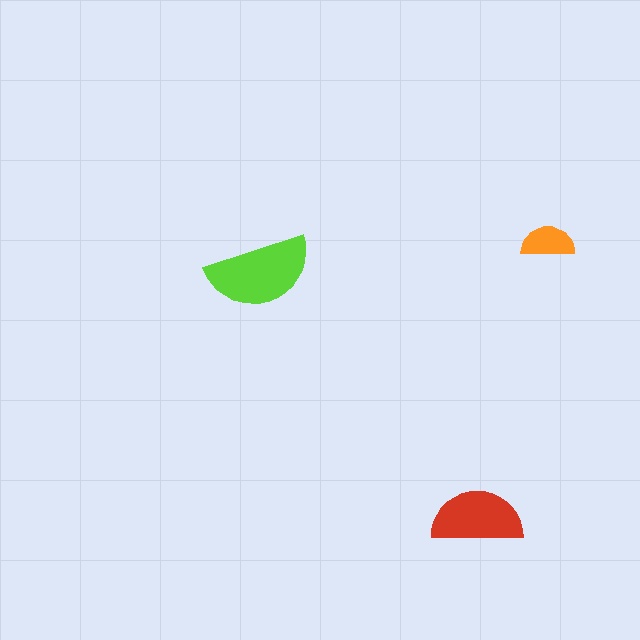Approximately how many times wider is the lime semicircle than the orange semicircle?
About 2 times wider.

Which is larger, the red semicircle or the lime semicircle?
The lime one.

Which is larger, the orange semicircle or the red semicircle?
The red one.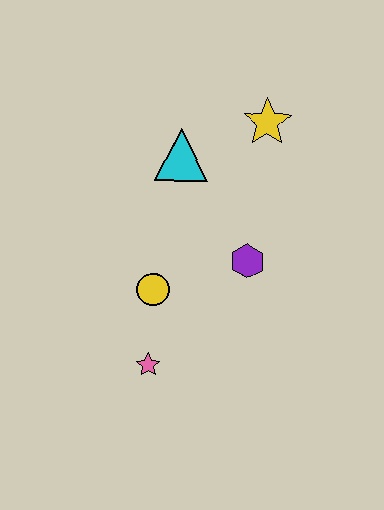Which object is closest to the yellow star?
The cyan triangle is closest to the yellow star.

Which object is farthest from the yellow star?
The pink star is farthest from the yellow star.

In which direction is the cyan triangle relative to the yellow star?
The cyan triangle is to the left of the yellow star.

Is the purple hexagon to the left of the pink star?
No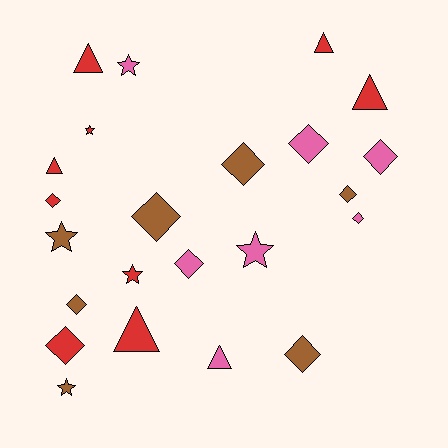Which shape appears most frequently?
Diamond, with 11 objects.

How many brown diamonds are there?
There are 5 brown diamonds.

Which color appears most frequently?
Red, with 9 objects.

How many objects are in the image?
There are 23 objects.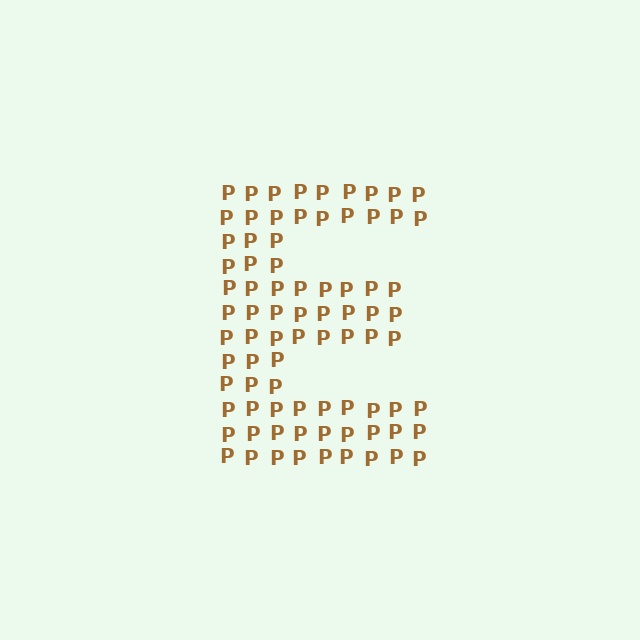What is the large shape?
The large shape is the letter E.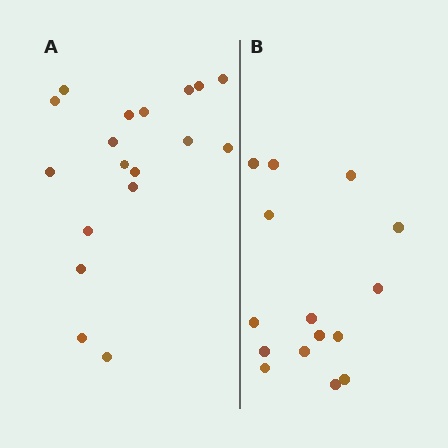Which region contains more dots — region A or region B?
Region A (the left region) has more dots.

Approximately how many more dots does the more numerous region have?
Region A has just a few more — roughly 2 or 3 more dots than region B.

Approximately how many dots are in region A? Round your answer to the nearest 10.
About 20 dots. (The exact count is 18, which rounds to 20.)